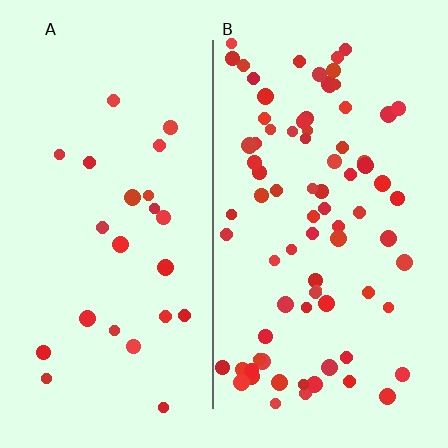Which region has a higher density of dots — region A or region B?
B (the right).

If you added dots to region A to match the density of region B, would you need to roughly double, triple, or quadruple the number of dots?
Approximately triple.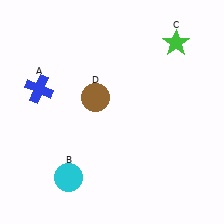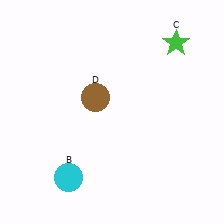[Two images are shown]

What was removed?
The blue cross (A) was removed in Image 2.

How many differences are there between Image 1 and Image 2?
There is 1 difference between the two images.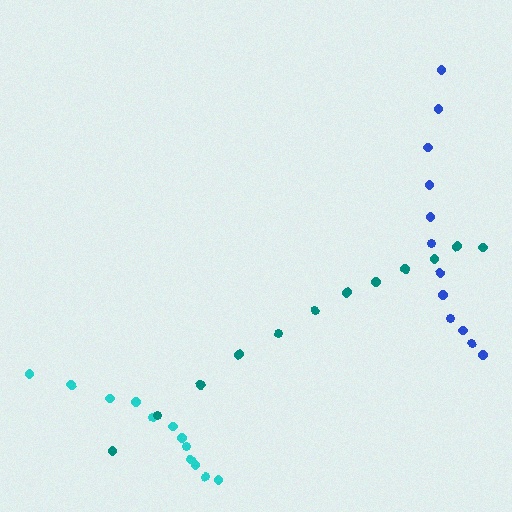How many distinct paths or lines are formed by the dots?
There are 3 distinct paths.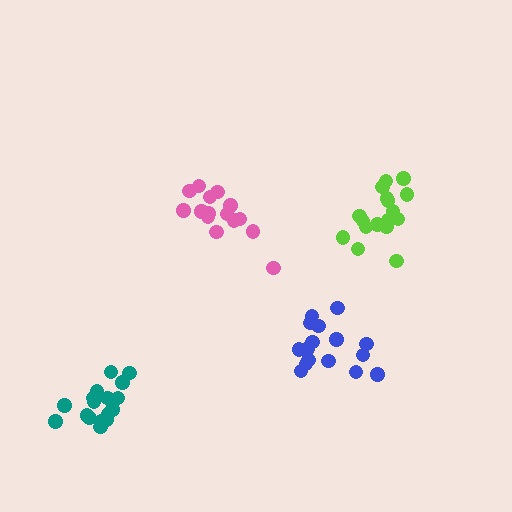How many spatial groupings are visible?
There are 4 spatial groupings.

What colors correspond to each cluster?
The clusters are colored: lime, blue, teal, pink.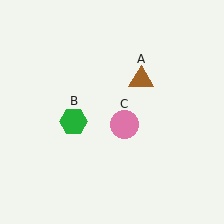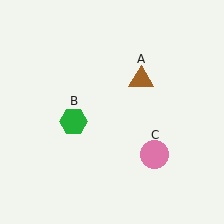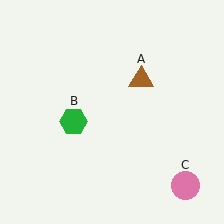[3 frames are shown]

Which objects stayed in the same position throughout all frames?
Brown triangle (object A) and green hexagon (object B) remained stationary.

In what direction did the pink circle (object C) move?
The pink circle (object C) moved down and to the right.